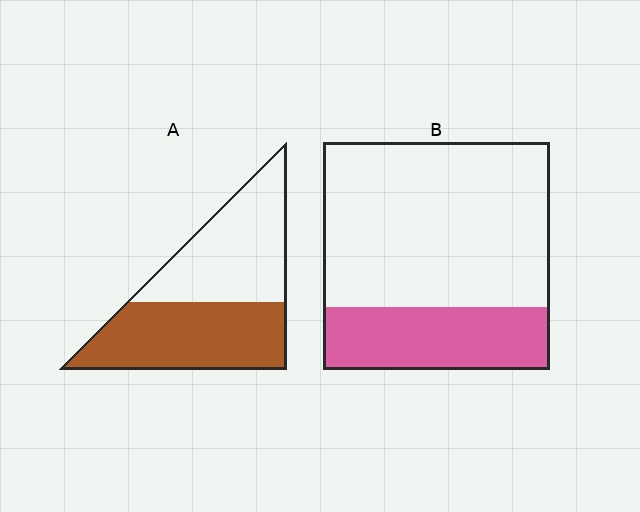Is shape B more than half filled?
No.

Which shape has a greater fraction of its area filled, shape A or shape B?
Shape A.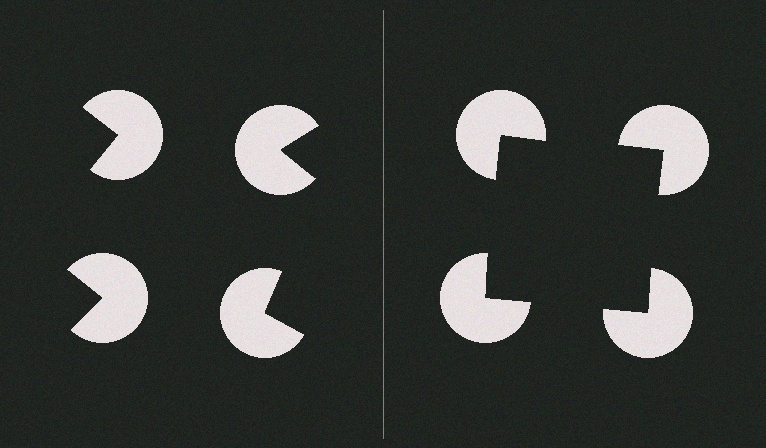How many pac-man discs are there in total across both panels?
8 — 4 on each side.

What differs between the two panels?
The pac-man discs are positioned identically on both sides; only the wedge orientations differ. On the right they align to a square; on the left they are misaligned.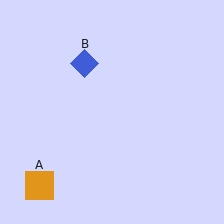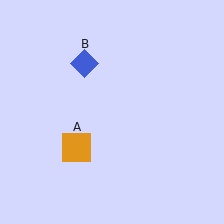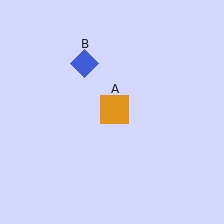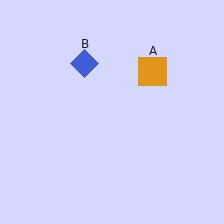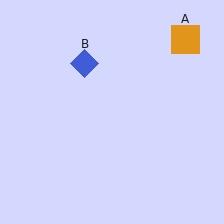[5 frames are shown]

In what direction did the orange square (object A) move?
The orange square (object A) moved up and to the right.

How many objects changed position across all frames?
1 object changed position: orange square (object A).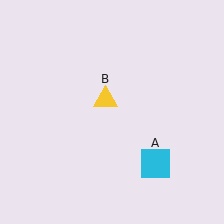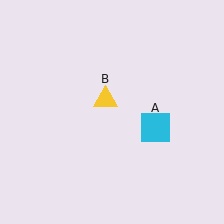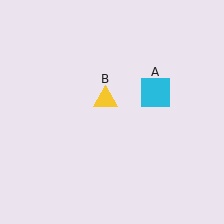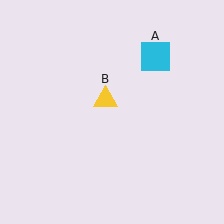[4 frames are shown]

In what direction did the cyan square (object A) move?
The cyan square (object A) moved up.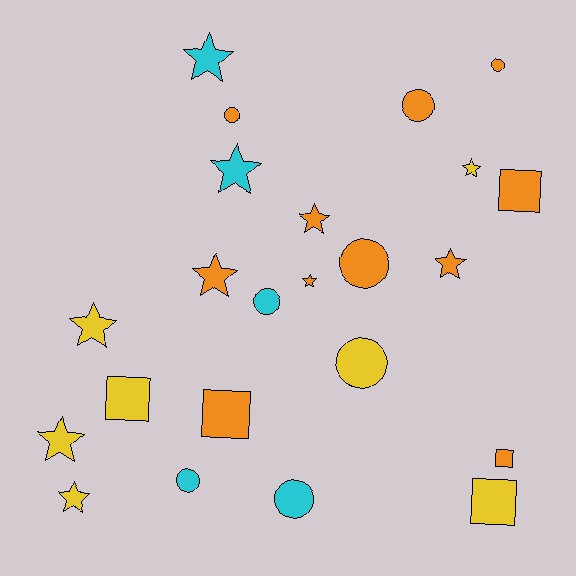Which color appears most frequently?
Orange, with 11 objects.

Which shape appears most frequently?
Star, with 10 objects.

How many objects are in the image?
There are 23 objects.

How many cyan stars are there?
There are 2 cyan stars.